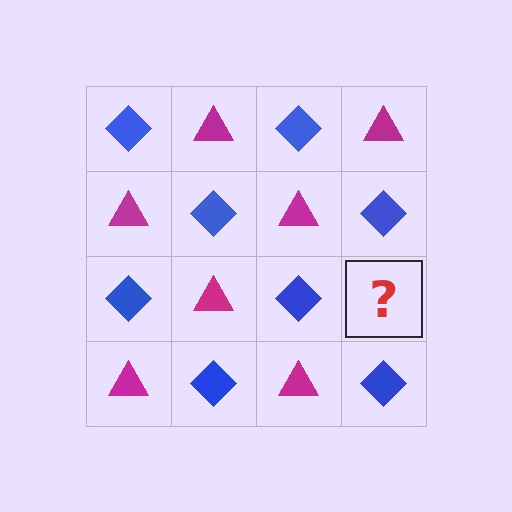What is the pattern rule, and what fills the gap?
The rule is that it alternates blue diamond and magenta triangle in a checkerboard pattern. The gap should be filled with a magenta triangle.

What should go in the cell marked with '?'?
The missing cell should contain a magenta triangle.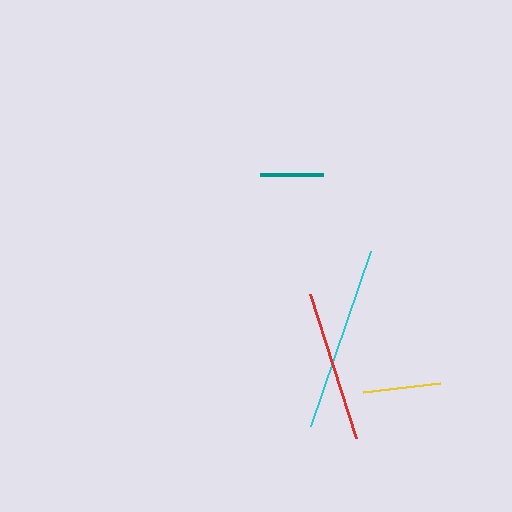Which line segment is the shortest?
The teal line is the shortest at approximately 63 pixels.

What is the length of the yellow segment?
The yellow segment is approximately 77 pixels long.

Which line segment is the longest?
The cyan line is the longest at approximately 185 pixels.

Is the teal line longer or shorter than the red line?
The red line is longer than the teal line.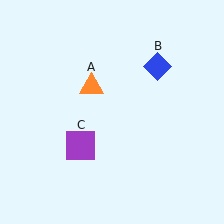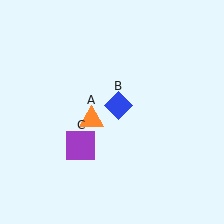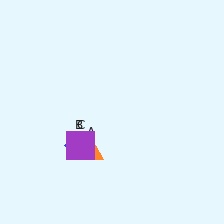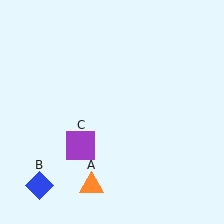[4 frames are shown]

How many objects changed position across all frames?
2 objects changed position: orange triangle (object A), blue diamond (object B).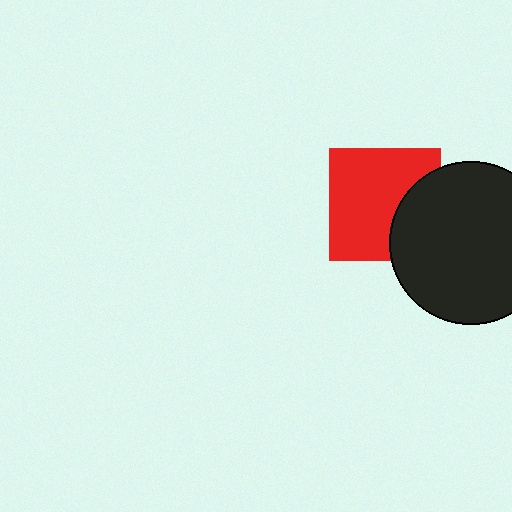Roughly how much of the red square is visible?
Most of it is visible (roughly 70%).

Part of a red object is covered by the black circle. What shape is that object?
It is a square.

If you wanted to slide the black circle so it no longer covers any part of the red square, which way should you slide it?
Slide it right — that is the most direct way to separate the two shapes.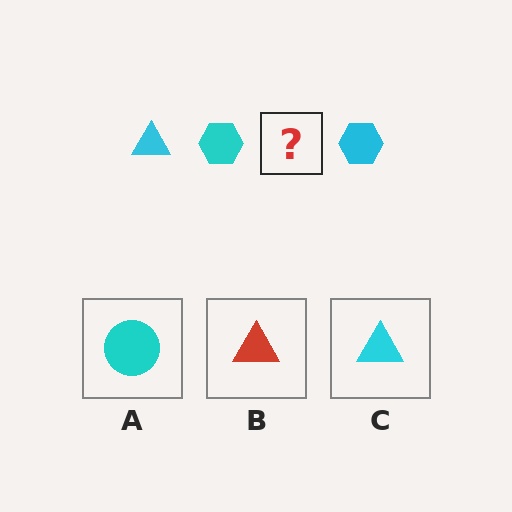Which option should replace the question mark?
Option C.